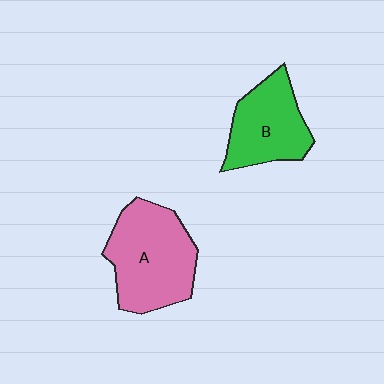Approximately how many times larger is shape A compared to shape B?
Approximately 1.3 times.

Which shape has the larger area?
Shape A (pink).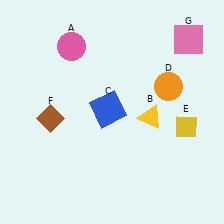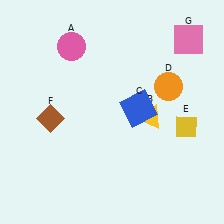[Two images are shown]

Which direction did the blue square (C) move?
The blue square (C) moved right.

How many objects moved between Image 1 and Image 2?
1 object moved between the two images.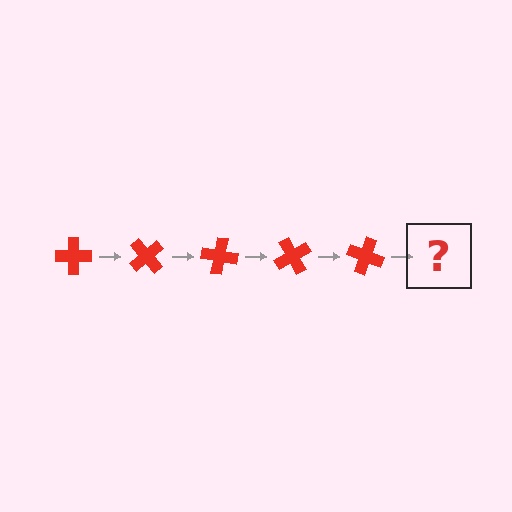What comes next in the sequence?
The next element should be a red cross rotated 250 degrees.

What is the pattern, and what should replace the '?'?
The pattern is that the cross rotates 50 degrees each step. The '?' should be a red cross rotated 250 degrees.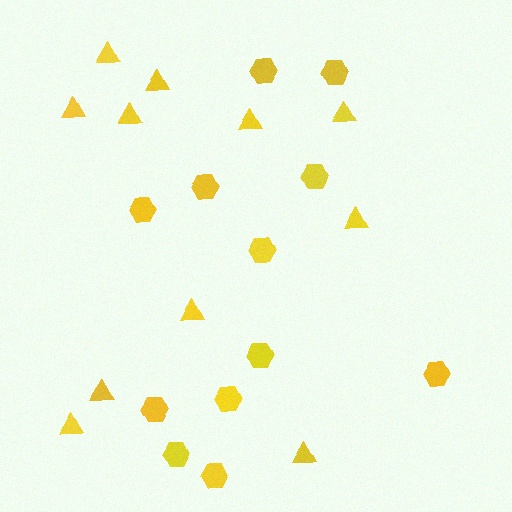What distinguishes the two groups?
There are 2 groups: one group of hexagons (12) and one group of triangles (11).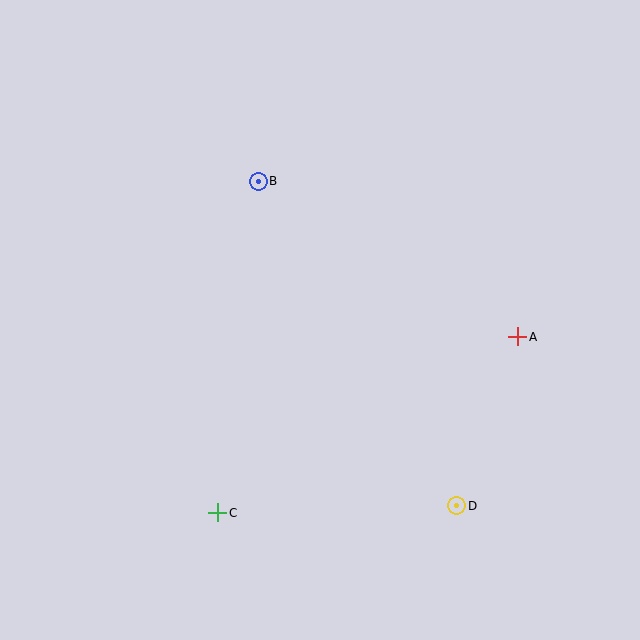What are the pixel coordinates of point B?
Point B is at (258, 181).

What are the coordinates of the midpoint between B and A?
The midpoint between B and A is at (388, 259).